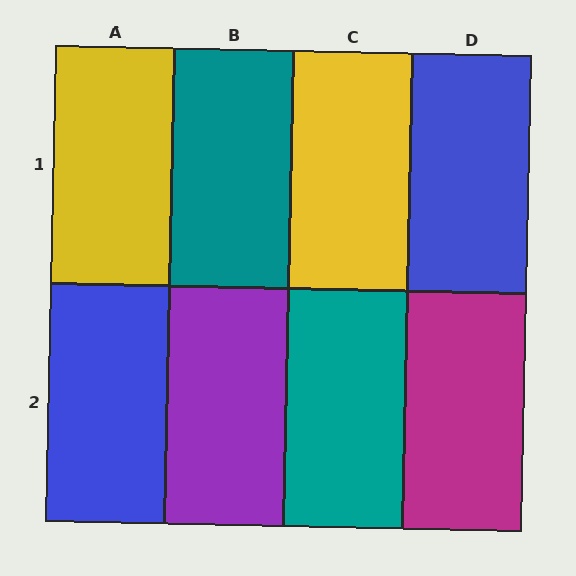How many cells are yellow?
2 cells are yellow.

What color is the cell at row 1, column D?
Blue.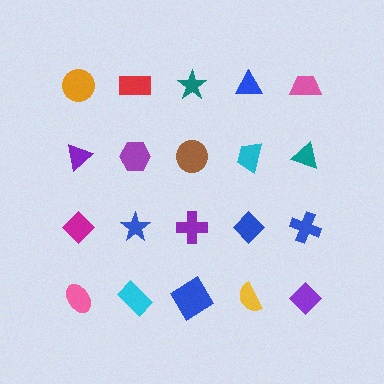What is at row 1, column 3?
A teal star.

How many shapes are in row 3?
5 shapes.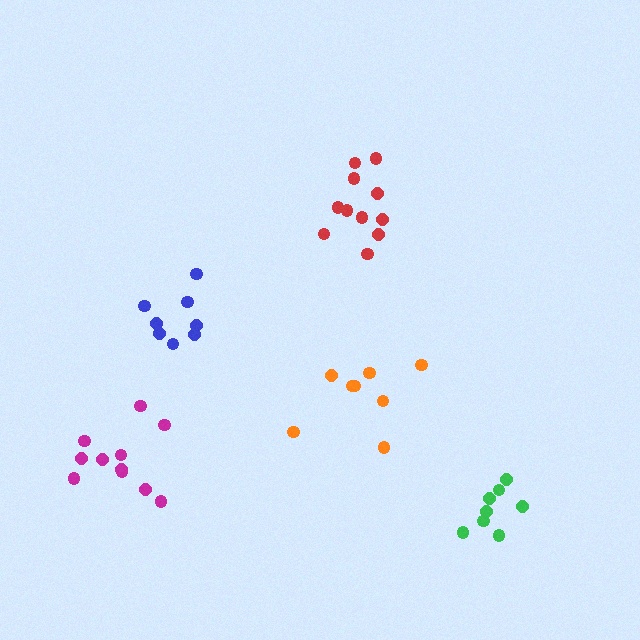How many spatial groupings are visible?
There are 5 spatial groupings.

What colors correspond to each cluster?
The clusters are colored: blue, red, orange, green, magenta.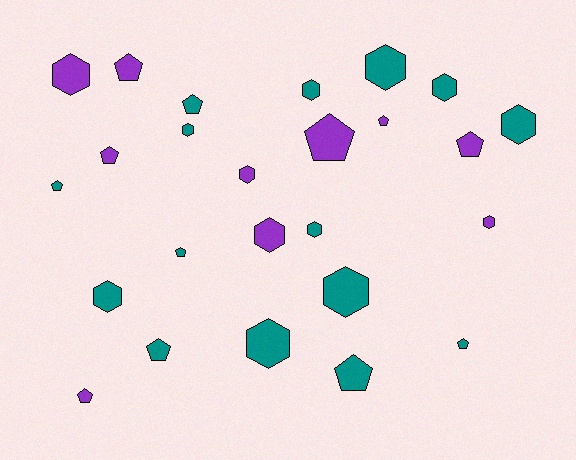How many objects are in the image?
There are 25 objects.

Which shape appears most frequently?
Hexagon, with 13 objects.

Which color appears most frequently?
Teal, with 15 objects.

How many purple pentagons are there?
There are 6 purple pentagons.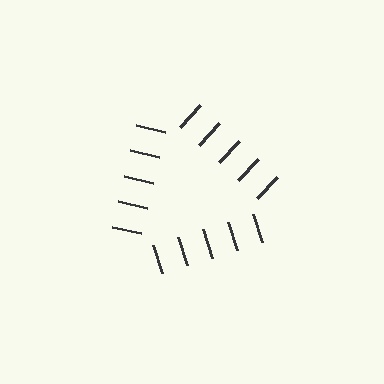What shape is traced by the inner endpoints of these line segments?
An illusory triangle — the line segments terminate on its edges but no continuous stroke is drawn.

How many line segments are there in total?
15 — 5 along each of the 3 edges.